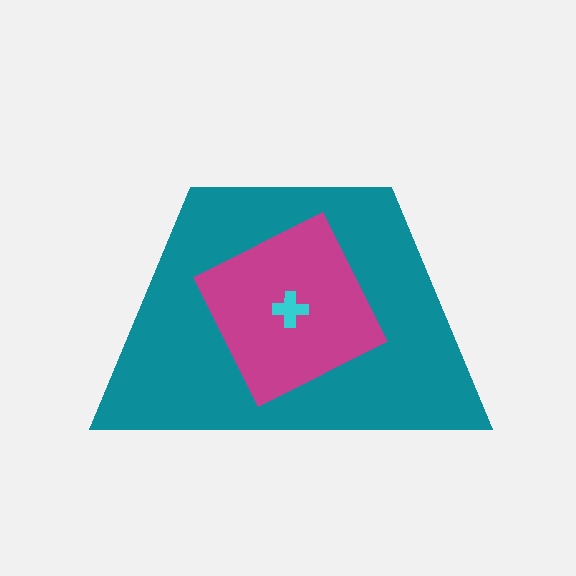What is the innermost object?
The cyan cross.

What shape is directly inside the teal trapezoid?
The magenta square.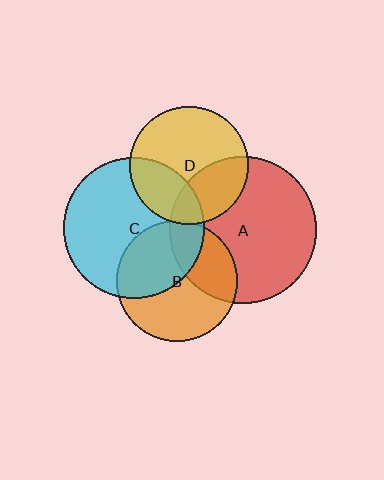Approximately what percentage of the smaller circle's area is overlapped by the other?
Approximately 30%.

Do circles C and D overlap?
Yes.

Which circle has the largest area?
Circle A (red).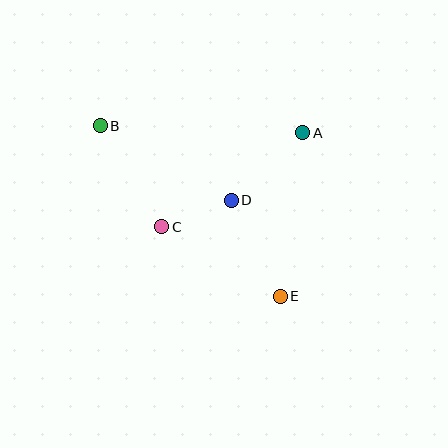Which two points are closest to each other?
Points C and D are closest to each other.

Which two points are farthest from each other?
Points B and E are farthest from each other.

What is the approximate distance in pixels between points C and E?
The distance between C and E is approximately 138 pixels.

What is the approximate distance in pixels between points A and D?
The distance between A and D is approximately 98 pixels.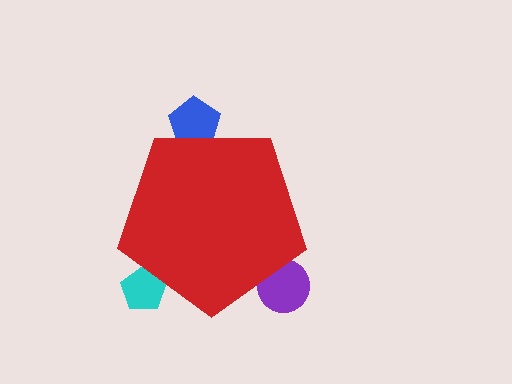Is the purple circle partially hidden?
Yes, the purple circle is partially hidden behind the red pentagon.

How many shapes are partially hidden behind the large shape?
3 shapes are partially hidden.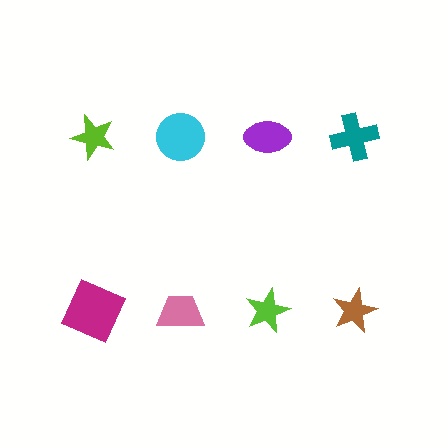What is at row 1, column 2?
A cyan circle.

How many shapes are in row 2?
4 shapes.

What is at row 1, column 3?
A purple ellipse.